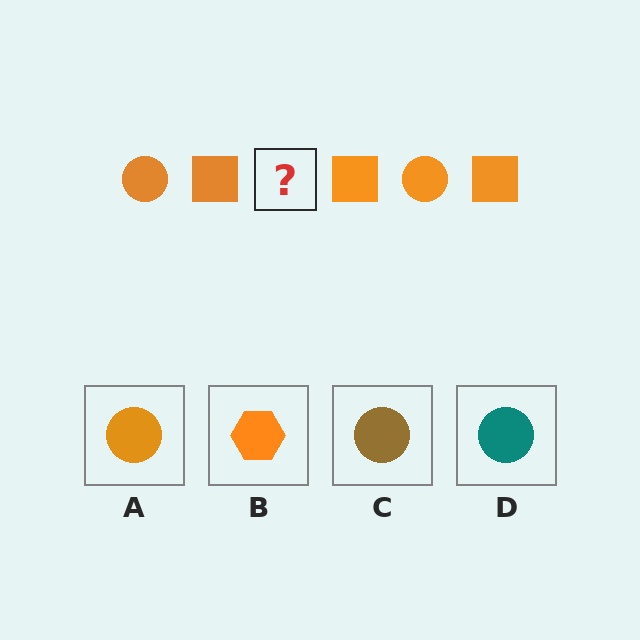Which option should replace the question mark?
Option A.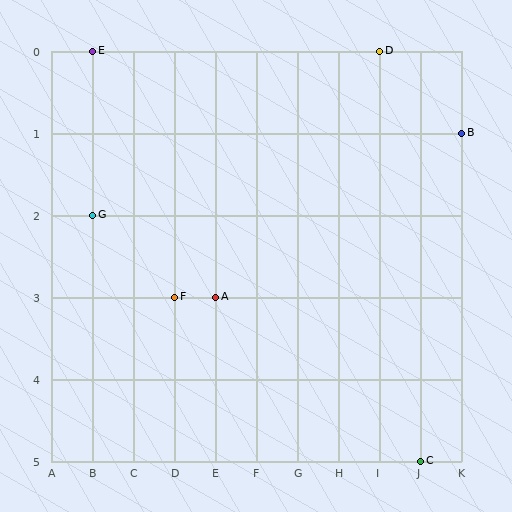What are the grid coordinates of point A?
Point A is at grid coordinates (E, 3).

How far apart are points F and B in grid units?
Points F and B are 7 columns and 2 rows apart (about 7.3 grid units diagonally).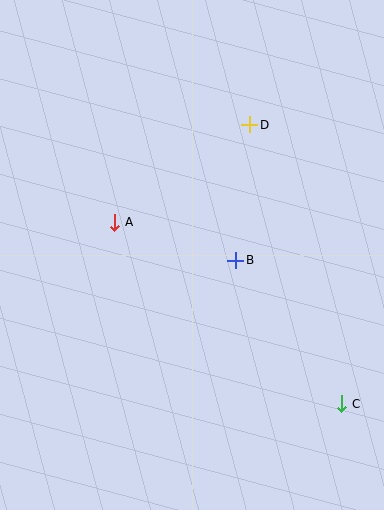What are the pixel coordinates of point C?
Point C is at (342, 404).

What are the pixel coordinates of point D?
Point D is at (250, 125).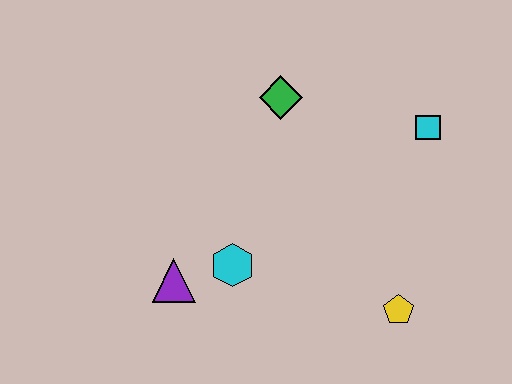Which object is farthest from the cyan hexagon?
The cyan square is farthest from the cyan hexagon.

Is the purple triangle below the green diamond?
Yes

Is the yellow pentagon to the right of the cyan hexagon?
Yes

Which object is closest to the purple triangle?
The cyan hexagon is closest to the purple triangle.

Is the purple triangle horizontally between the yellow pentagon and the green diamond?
No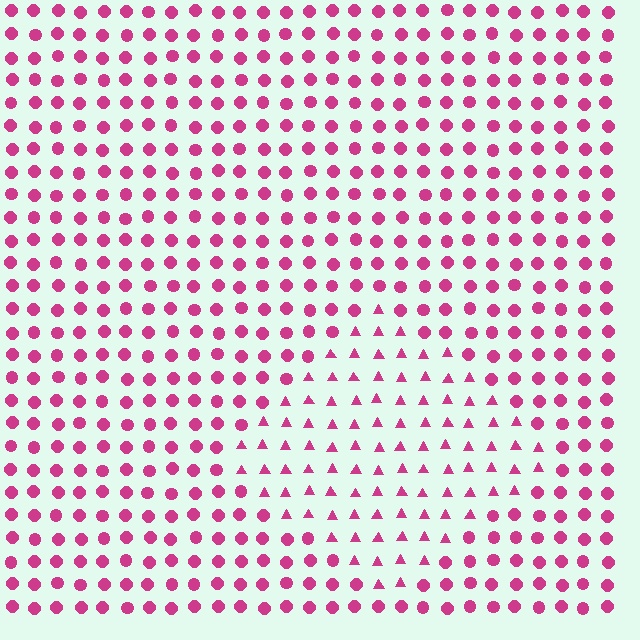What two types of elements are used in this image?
The image uses triangles inside the diamond region and circles outside it.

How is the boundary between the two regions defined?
The boundary is defined by a change in element shape: triangles inside vs. circles outside. All elements share the same color and spacing.